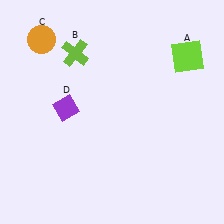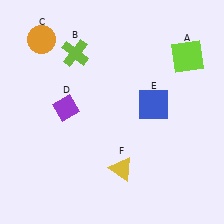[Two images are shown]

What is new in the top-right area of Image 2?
A blue square (E) was added in the top-right area of Image 2.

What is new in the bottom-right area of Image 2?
A yellow triangle (F) was added in the bottom-right area of Image 2.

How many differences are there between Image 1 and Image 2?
There are 2 differences between the two images.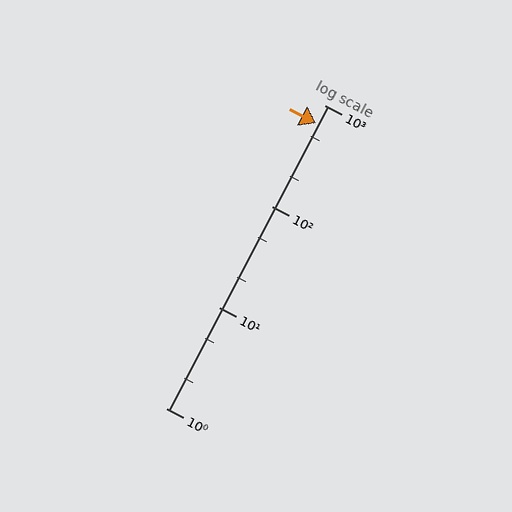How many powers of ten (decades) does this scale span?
The scale spans 3 decades, from 1 to 1000.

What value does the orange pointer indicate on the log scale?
The pointer indicates approximately 660.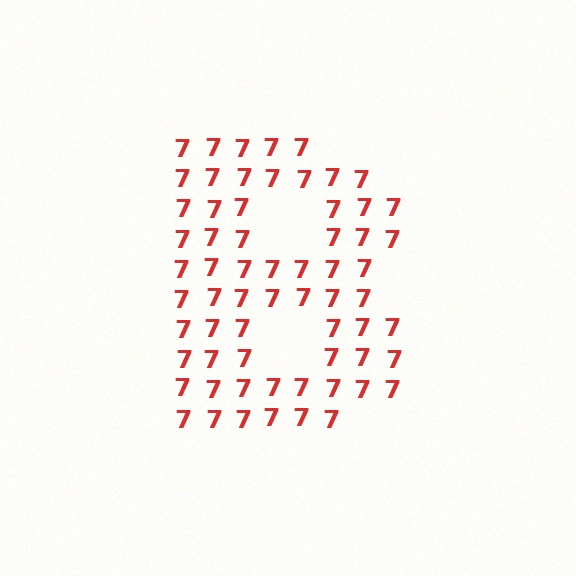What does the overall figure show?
The overall figure shows the letter B.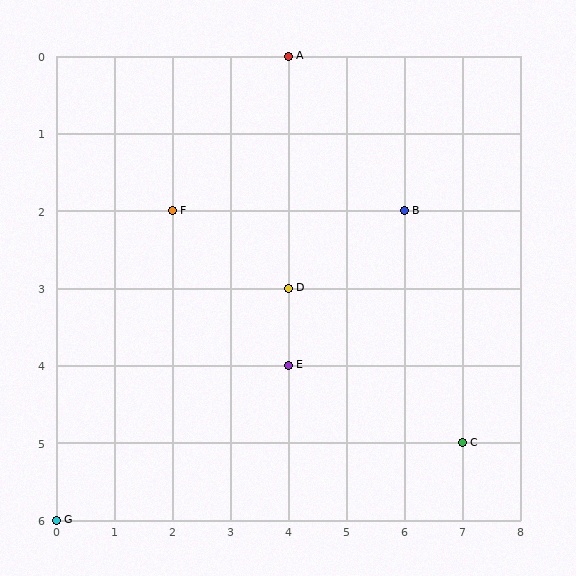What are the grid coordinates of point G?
Point G is at grid coordinates (0, 6).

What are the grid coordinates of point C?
Point C is at grid coordinates (7, 5).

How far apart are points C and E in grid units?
Points C and E are 3 columns and 1 row apart (about 3.2 grid units diagonally).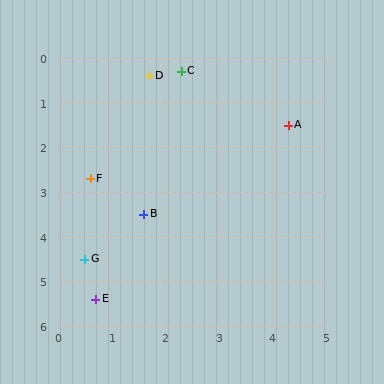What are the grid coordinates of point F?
Point F is at approximately (0.6, 2.7).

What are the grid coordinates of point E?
Point E is at approximately (0.7, 5.4).